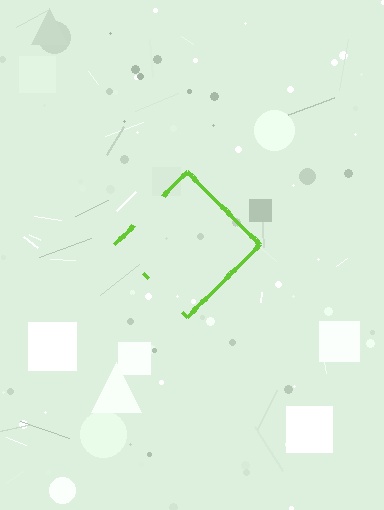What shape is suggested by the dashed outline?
The dashed outline suggests a diamond.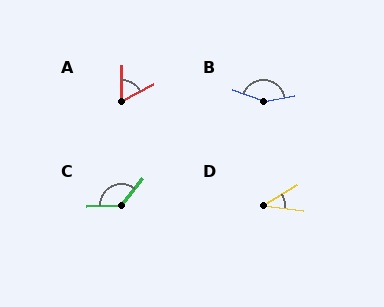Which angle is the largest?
B, at approximately 148 degrees.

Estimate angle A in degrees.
Approximately 62 degrees.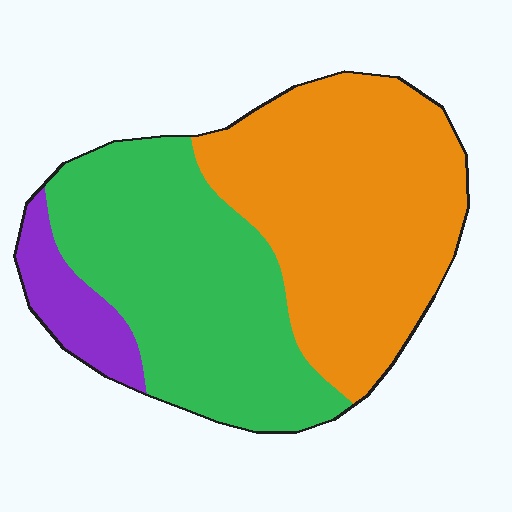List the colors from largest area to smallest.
From largest to smallest: orange, green, purple.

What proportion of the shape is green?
Green covers roughly 45% of the shape.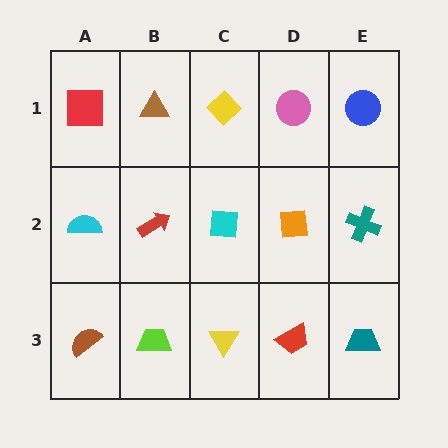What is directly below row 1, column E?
A teal cross.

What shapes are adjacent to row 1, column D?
An orange square (row 2, column D), a yellow diamond (row 1, column C), a blue circle (row 1, column E).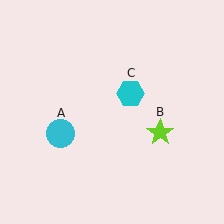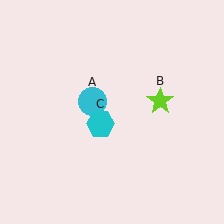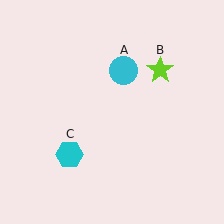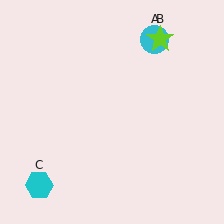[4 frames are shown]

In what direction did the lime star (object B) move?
The lime star (object B) moved up.